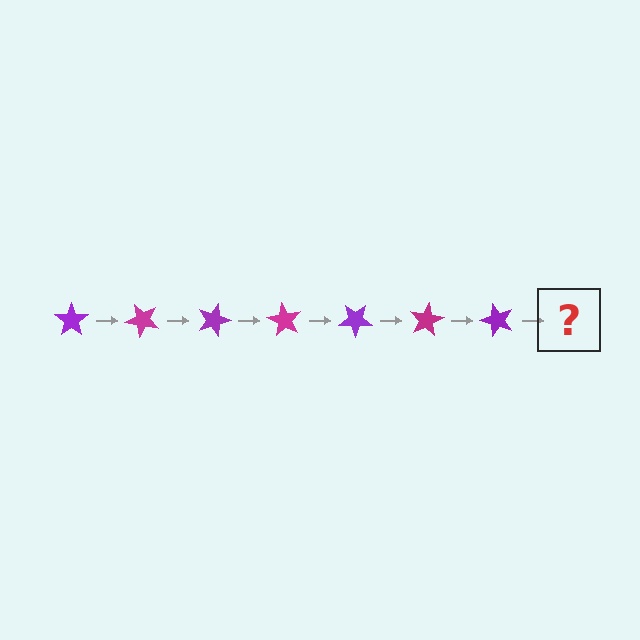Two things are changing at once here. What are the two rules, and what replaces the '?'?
The two rules are that it rotates 45 degrees each step and the color cycles through purple and magenta. The '?' should be a magenta star, rotated 315 degrees from the start.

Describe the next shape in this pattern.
It should be a magenta star, rotated 315 degrees from the start.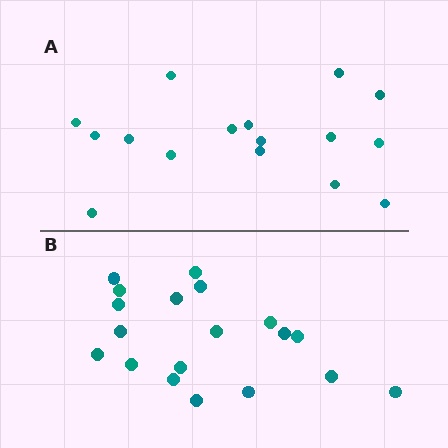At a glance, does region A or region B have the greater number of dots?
Region B (the bottom region) has more dots.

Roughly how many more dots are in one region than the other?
Region B has just a few more — roughly 2 or 3 more dots than region A.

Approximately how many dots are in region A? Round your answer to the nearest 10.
About 20 dots. (The exact count is 16, which rounds to 20.)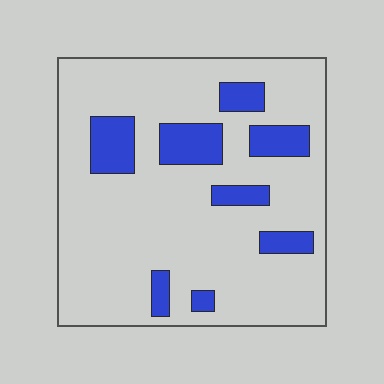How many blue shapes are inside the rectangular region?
8.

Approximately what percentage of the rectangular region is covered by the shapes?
Approximately 15%.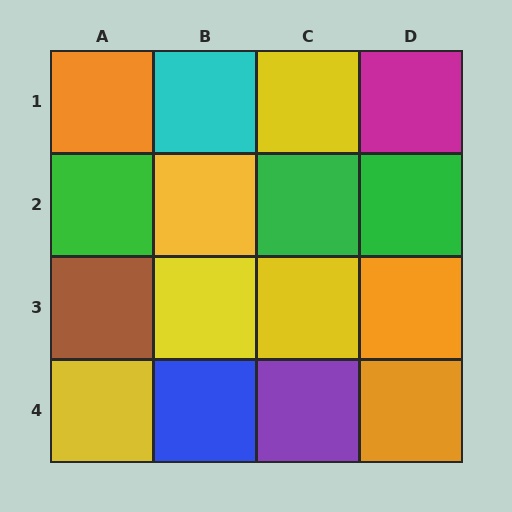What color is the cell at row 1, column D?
Magenta.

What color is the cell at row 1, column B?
Cyan.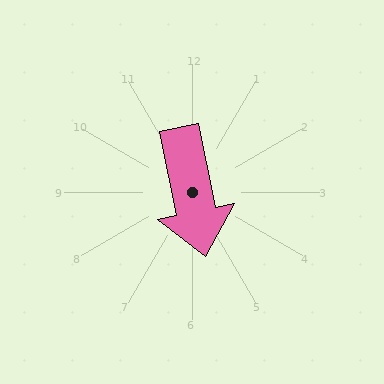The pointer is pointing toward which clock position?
Roughly 6 o'clock.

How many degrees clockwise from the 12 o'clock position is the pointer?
Approximately 168 degrees.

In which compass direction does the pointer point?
South.